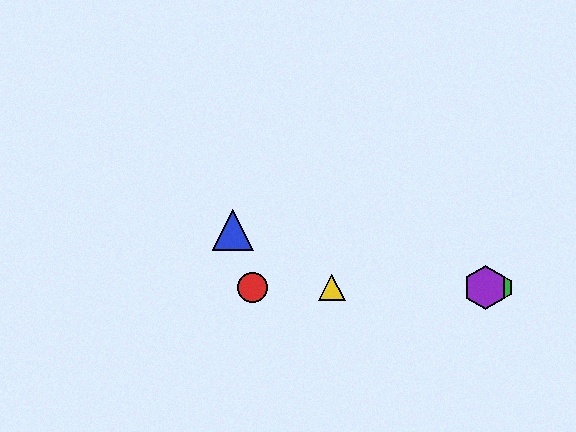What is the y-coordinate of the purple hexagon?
The purple hexagon is at y≈287.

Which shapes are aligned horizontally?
The red circle, the green hexagon, the yellow triangle, the purple hexagon are aligned horizontally.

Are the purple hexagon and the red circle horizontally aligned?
Yes, both are at y≈287.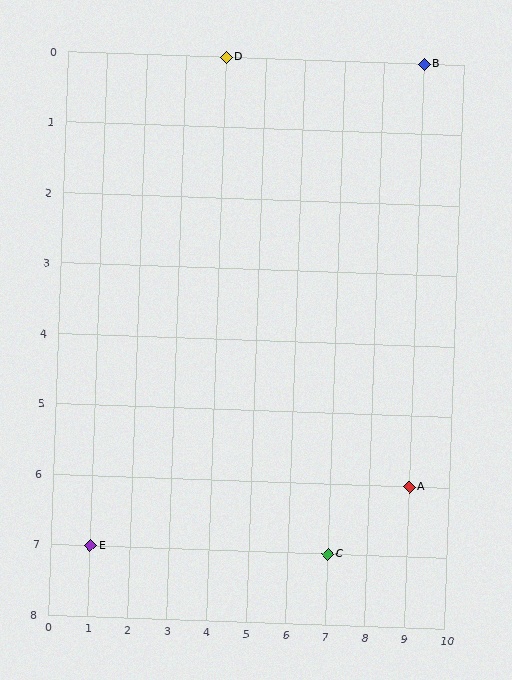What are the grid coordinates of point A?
Point A is at grid coordinates (9, 6).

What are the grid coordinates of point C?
Point C is at grid coordinates (7, 7).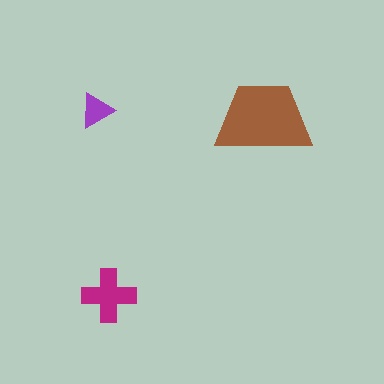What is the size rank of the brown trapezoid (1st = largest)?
1st.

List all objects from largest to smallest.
The brown trapezoid, the magenta cross, the purple triangle.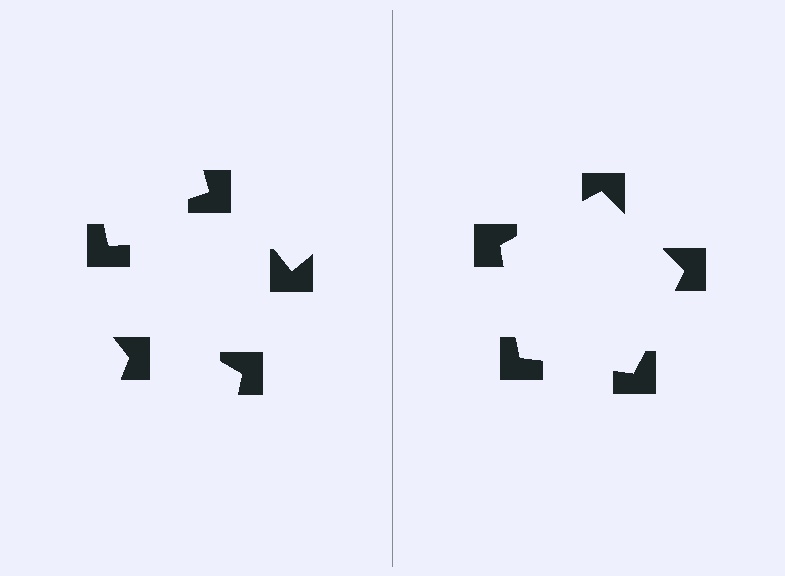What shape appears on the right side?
An illusory pentagon.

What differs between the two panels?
The notched squares are positioned identically on both sides; only the wedge orientations differ. On the right they align to a pentagon; on the left they are misaligned.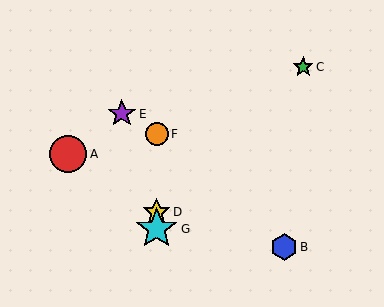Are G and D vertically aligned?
Yes, both are at x≈157.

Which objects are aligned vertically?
Objects D, F, G are aligned vertically.